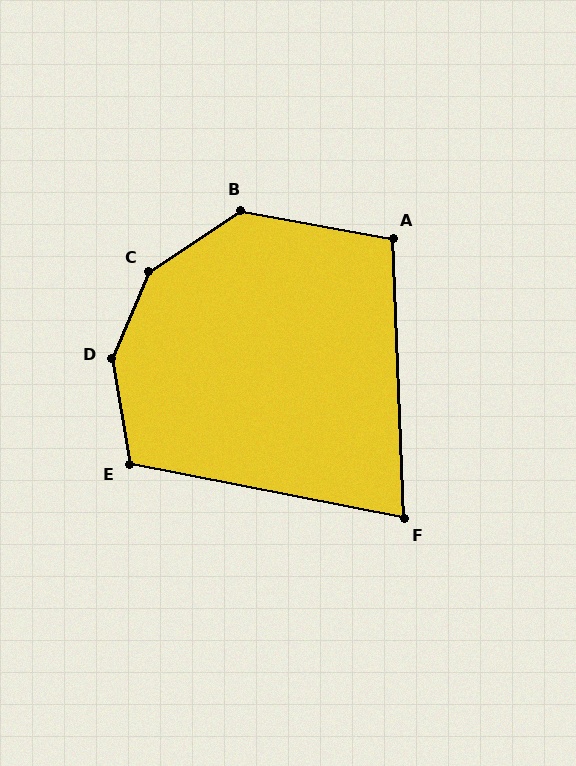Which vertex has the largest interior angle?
D, at approximately 147 degrees.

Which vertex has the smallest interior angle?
F, at approximately 77 degrees.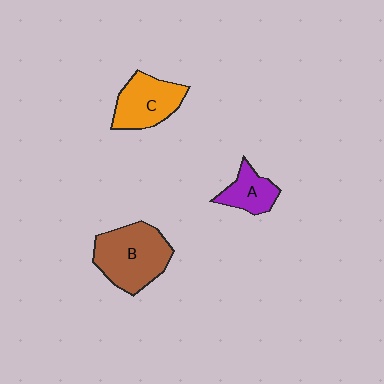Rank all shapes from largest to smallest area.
From largest to smallest: B (brown), C (orange), A (purple).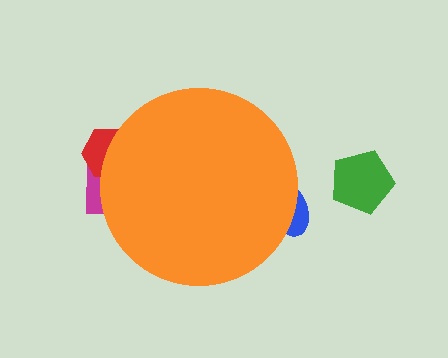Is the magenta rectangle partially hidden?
Yes, the magenta rectangle is partially hidden behind the orange circle.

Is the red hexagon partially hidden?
Yes, the red hexagon is partially hidden behind the orange circle.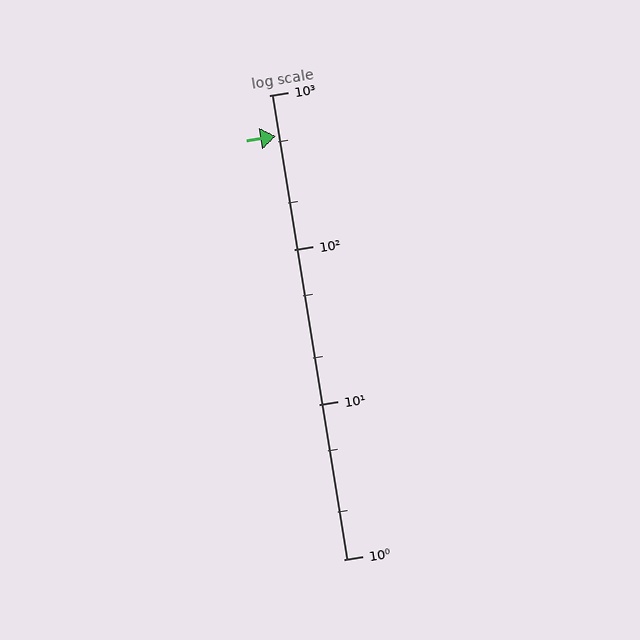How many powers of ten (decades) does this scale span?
The scale spans 3 decades, from 1 to 1000.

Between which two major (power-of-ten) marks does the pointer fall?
The pointer is between 100 and 1000.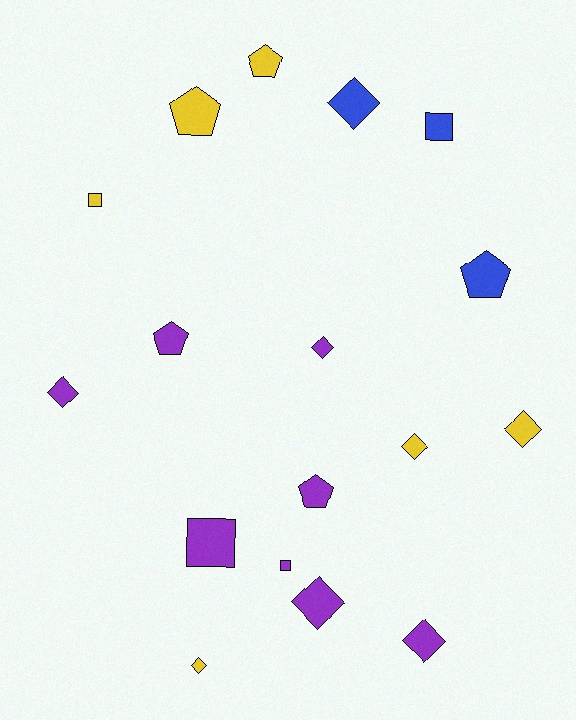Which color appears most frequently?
Purple, with 8 objects.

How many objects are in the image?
There are 17 objects.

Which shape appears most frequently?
Diamond, with 8 objects.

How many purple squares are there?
There are 2 purple squares.